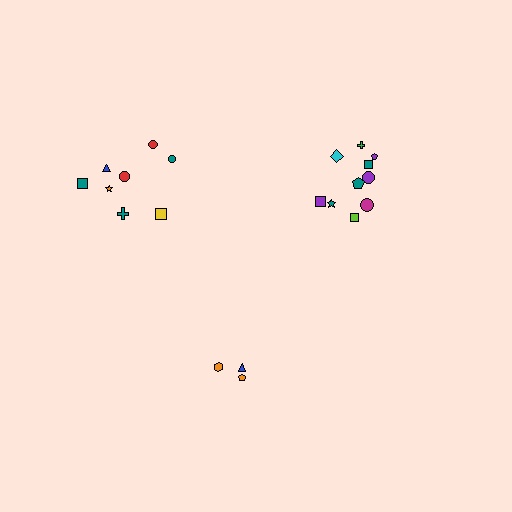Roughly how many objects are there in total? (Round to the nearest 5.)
Roughly 20 objects in total.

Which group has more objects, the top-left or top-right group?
The top-right group.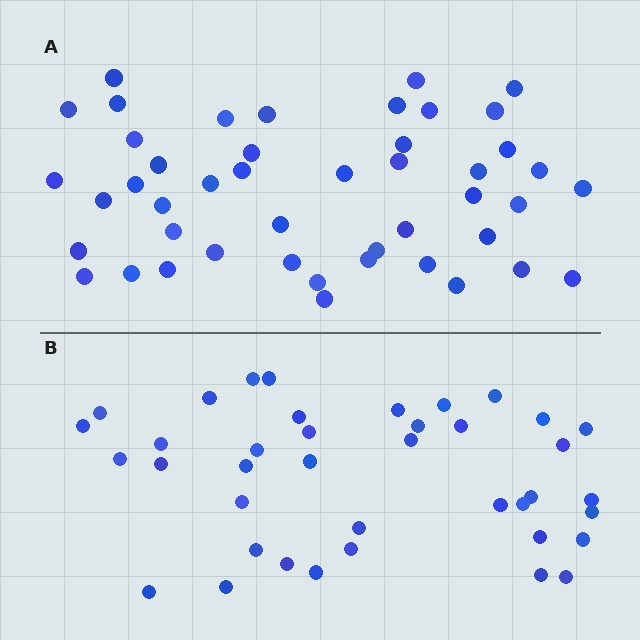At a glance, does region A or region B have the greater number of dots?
Region A (the top region) has more dots.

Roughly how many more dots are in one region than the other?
Region A has roughly 8 or so more dots than region B.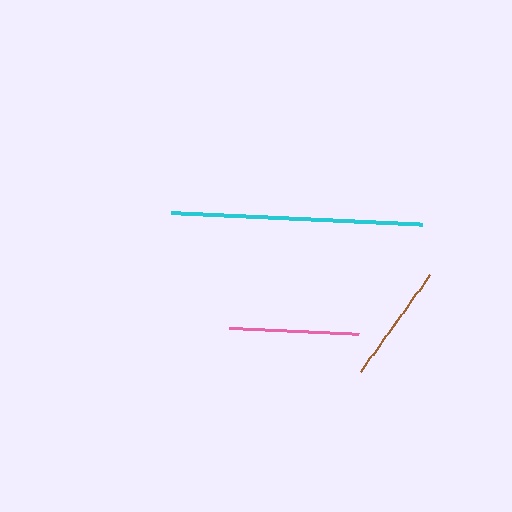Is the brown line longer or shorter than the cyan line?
The cyan line is longer than the brown line.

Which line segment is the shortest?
The brown line is the shortest at approximately 120 pixels.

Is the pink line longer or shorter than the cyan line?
The cyan line is longer than the pink line.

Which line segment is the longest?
The cyan line is the longest at approximately 252 pixels.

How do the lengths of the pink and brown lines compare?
The pink and brown lines are approximately the same length.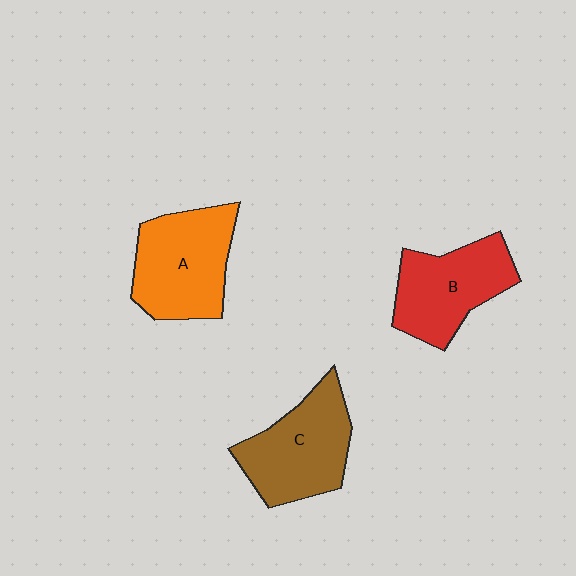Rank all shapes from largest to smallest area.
From largest to smallest: A (orange), C (brown), B (red).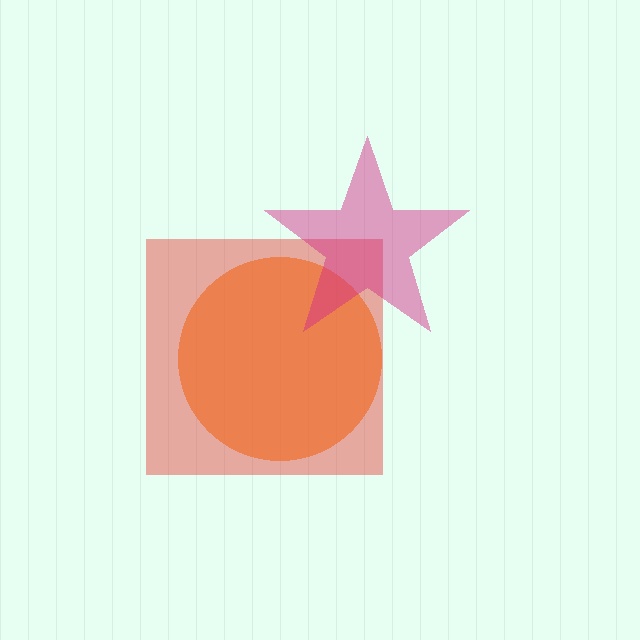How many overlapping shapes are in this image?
There are 3 overlapping shapes in the image.